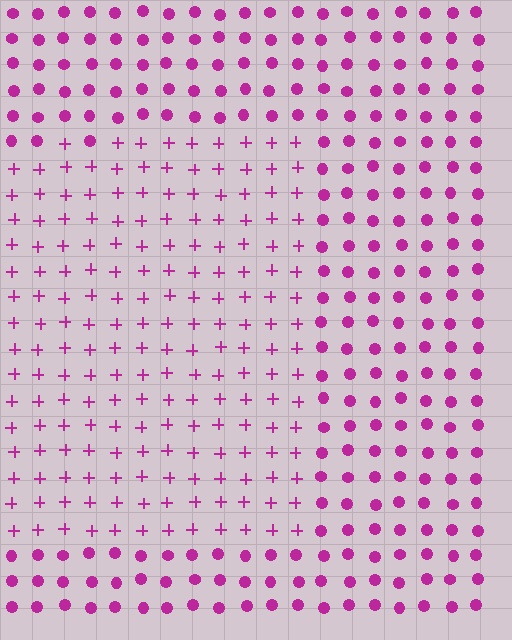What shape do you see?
I see a rectangle.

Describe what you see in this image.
The image is filled with small magenta elements arranged in a uniform grid. A rectangle-shaped region contains plus signs, while the surrounding area contains circles. The boundary is defined purely by the change in element shape.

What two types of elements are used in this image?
The image uses plus signs inside the rectangle region and circles outside it.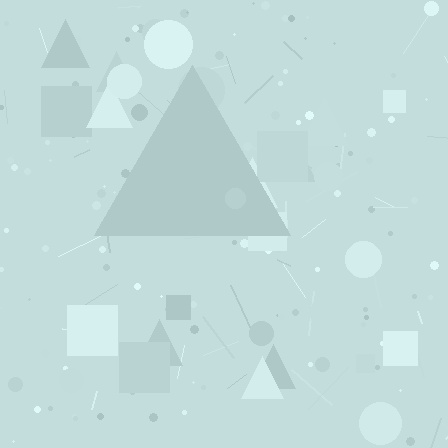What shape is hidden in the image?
A triangle is hidden in the image.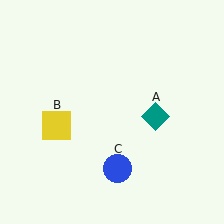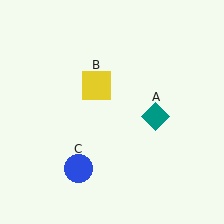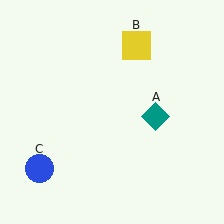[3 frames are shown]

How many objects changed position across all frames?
2 objects changed position: yellow square (object B), blue circle (object C).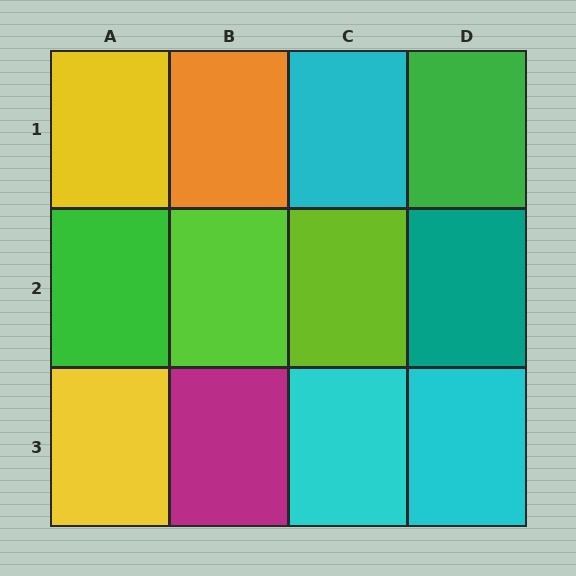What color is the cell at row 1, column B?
Orange.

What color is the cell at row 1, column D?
Green.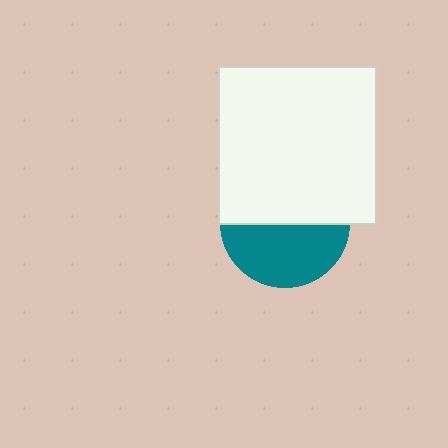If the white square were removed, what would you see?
You would see the complete teal circle.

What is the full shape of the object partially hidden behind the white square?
The partially hidden object is a teal circle.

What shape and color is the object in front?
The object in front is a white square.